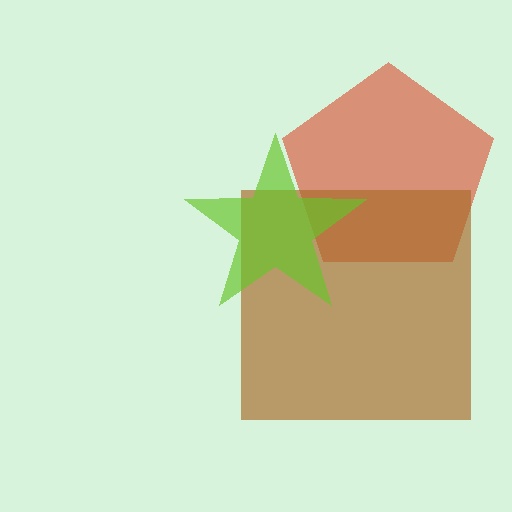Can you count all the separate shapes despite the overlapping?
Yes, there are 3 separate shapes.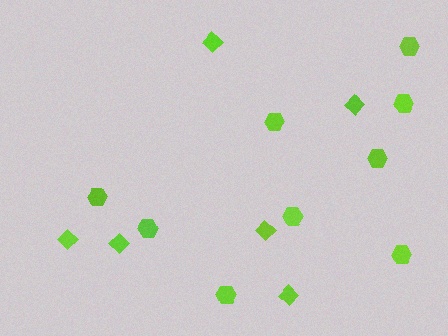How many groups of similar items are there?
There are 2 groups: one group of hexagons (9) and one group of diamonds (6).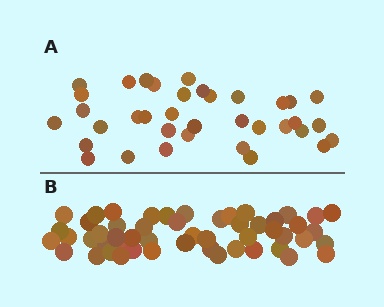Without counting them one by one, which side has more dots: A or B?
Region B (the bottom region) has more dots.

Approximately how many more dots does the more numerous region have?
Region B has approximately 15 more dots than region A.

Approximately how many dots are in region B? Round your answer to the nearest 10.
About 50 dots. (The exact count is 52, which rounds to 50.)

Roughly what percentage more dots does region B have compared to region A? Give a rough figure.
About 45% more.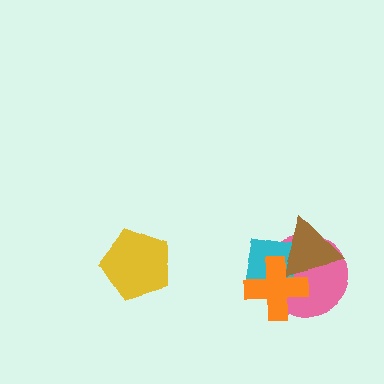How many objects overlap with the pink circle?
3 objects overlap with the pink circle.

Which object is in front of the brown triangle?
The orange cross is in front of the brown triangle.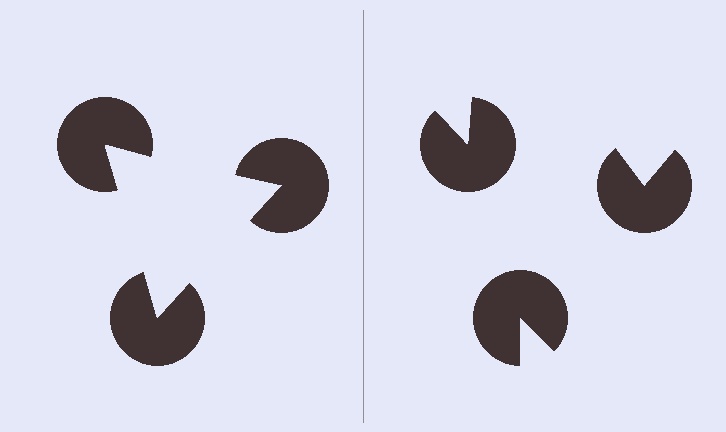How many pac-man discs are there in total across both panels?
6 — 3 on each side.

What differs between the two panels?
The pac-man discs are positioned identically on both sides; only the wedge orientations differ. On the left they align to a triangle; on the right they are misaligned.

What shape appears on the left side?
An illusory triangle.